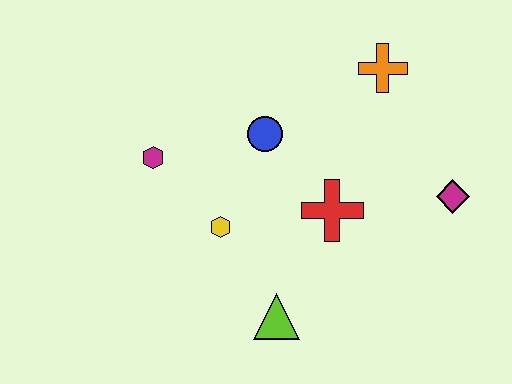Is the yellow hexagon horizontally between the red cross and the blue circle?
No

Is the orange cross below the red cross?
No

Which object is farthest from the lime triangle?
The orange cross is farthest from the lime triangle.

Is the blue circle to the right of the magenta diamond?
No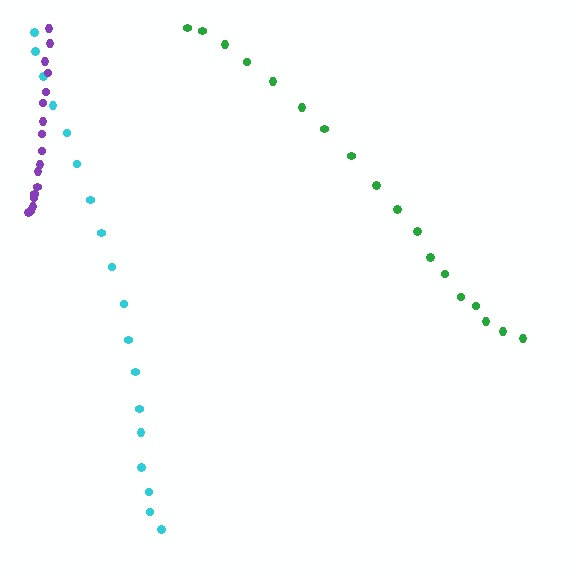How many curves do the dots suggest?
There are 3 distinct paths.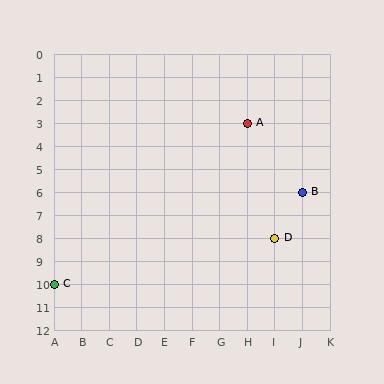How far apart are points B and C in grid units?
Points B and C are 9 columns and 4 rows apart (about 9.8 grid units diagonally).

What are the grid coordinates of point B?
Point B is at grid coordinates (J, 6).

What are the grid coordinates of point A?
Point A is at grid coordinates (H, 3).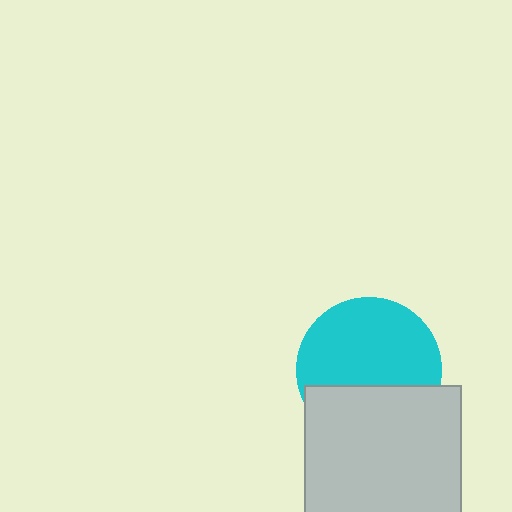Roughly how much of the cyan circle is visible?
About half of it is visible (roughly 64%).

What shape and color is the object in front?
The object in front is a light gray square.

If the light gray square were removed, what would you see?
You would see the complete cyan circle.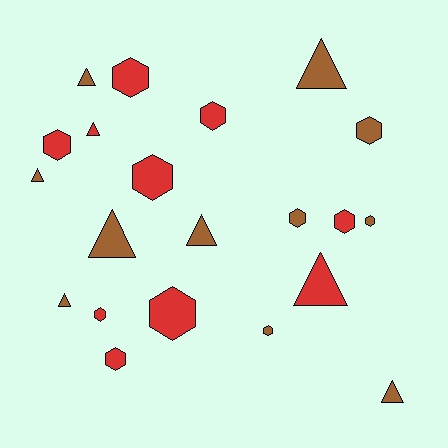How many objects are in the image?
There are 21 objects.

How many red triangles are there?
There are 2 red triangles.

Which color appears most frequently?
Brown, with 11 objects.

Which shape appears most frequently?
Hexagon, with 12 objects.